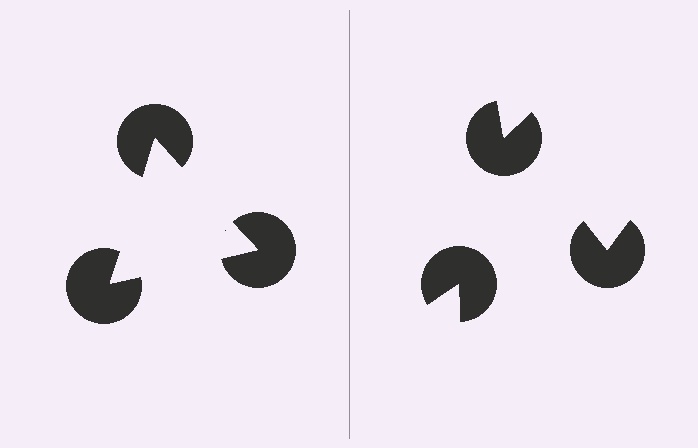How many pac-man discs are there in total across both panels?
6 — 3 on each side.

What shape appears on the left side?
An illusory triangle.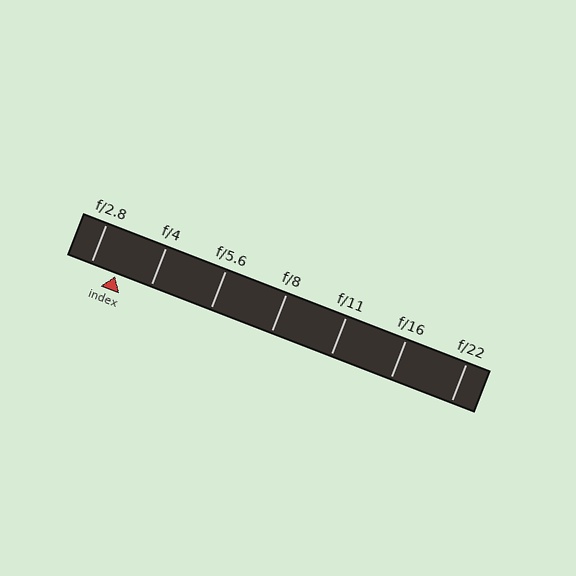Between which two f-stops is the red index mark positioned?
The index mark is between f/2.8 and f/4.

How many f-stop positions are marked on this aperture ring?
There are 7 f-stop positions marked.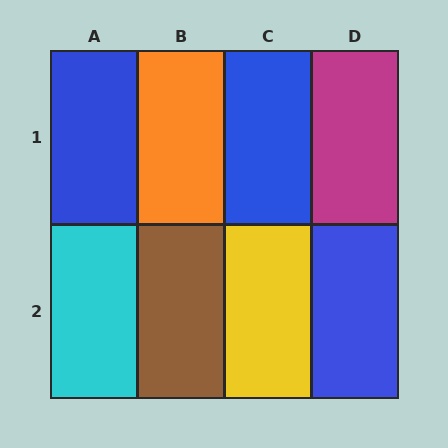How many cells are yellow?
1 cell is yellow.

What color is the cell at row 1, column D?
Magenta.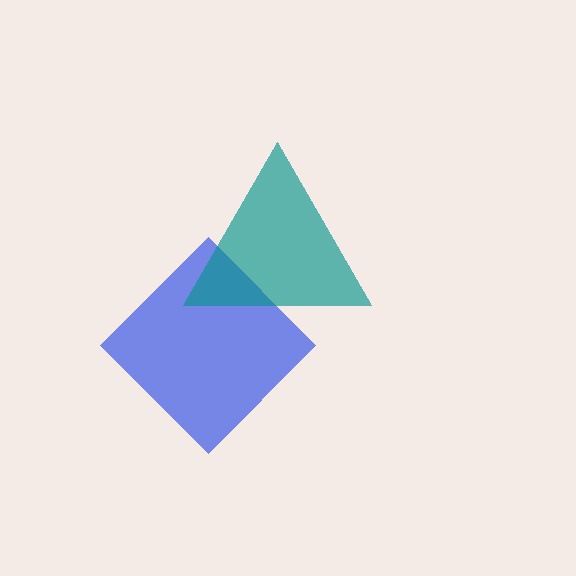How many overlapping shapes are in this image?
There are 2 overlapping shapes in the image.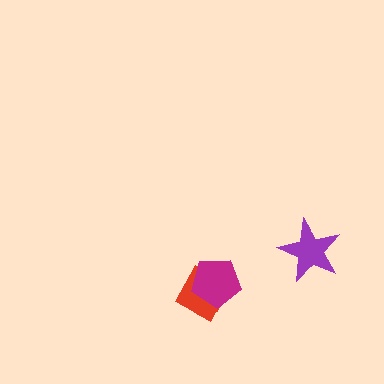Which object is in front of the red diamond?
The magenta pentagon is in front of the red diamond.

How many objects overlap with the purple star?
0 objects overlap with the purple star.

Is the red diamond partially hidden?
Yes, it is partially covered by another shape.